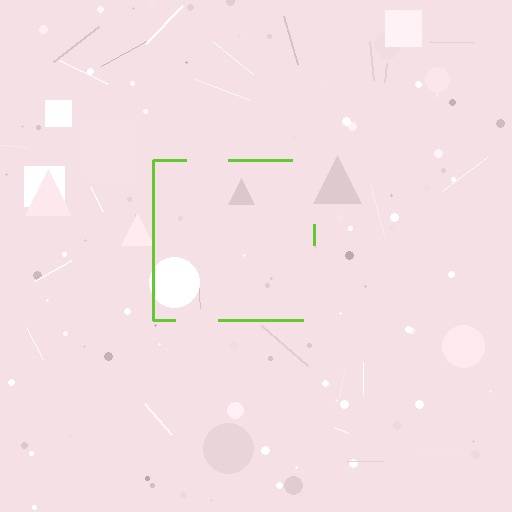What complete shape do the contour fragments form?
The contour fragments form a square.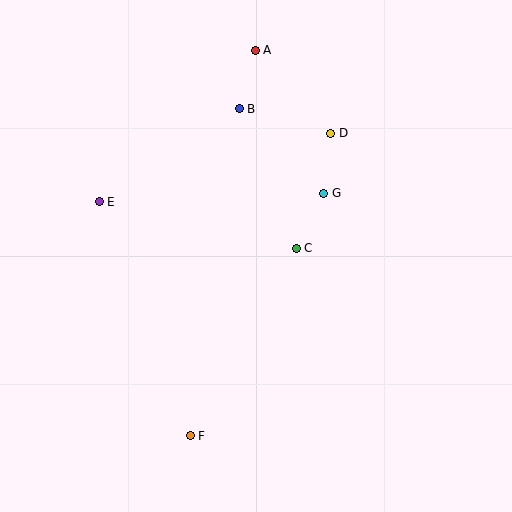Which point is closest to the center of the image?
Point C at (296, 248) is closest to the center.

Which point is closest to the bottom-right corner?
Point F is closest to the bottom-right corner.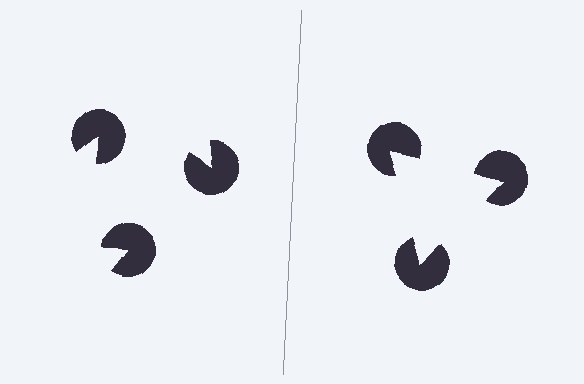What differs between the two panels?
The pac-man discs are positioned identically on both sides; only the wedge orientations differ. On the right they align to a triangle; on the left they are misaligned.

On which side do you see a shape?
An illusory triangle appears on the right side. On the left side the wedge cuts are rotated, so no coherent shape forms.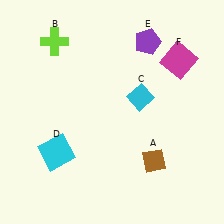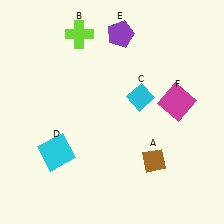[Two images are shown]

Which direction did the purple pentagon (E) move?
The purple pentagon (E) moved left.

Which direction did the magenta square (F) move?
The magenta square (F) moved down.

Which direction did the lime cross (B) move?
The lime cross (B) moved right.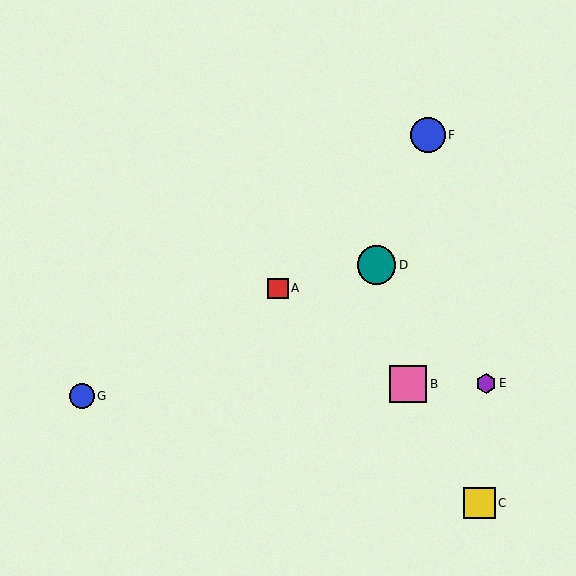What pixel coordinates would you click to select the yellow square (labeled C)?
Click at (479, 503) to select the yellow square C.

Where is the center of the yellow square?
The center of the yellow square is at (479, 503).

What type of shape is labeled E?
Shape E is a purple hexagon.